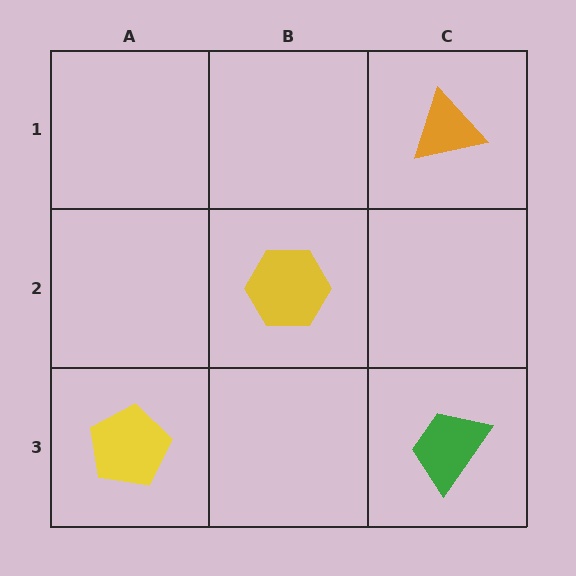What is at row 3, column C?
A green trapezoid.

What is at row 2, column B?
A yellow hexagon.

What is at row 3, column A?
A yellow pentagon.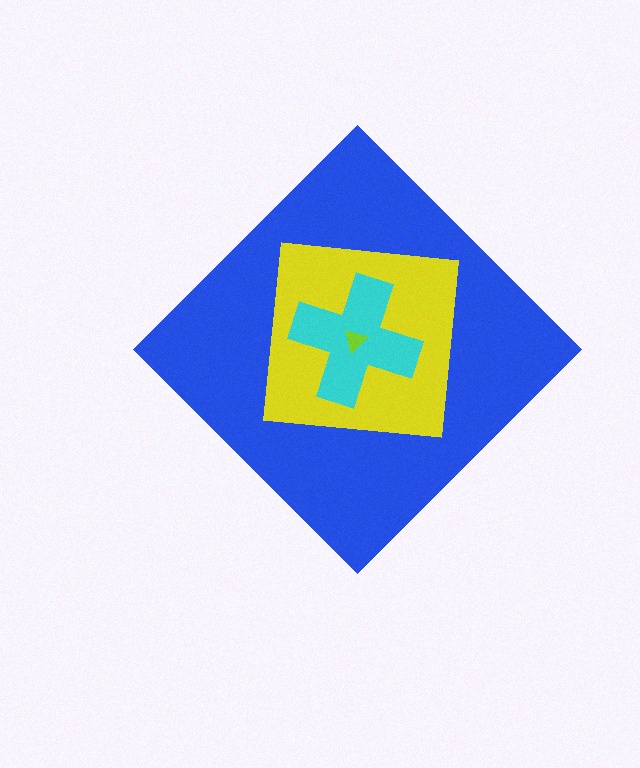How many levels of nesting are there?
4.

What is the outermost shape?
The blue diamond.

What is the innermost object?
The lime triangle.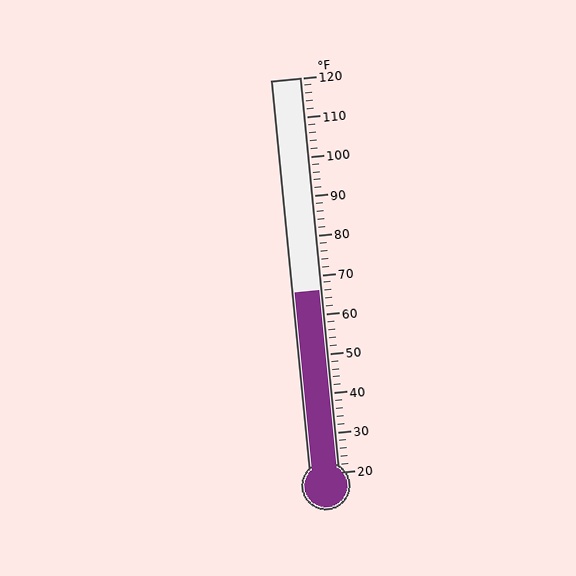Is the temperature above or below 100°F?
The temperature is below 100°F.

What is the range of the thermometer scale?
The thermometer scale ranges from 20°F to 120°F.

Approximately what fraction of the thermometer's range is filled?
The thermometer is filled to approximately 45% of its range.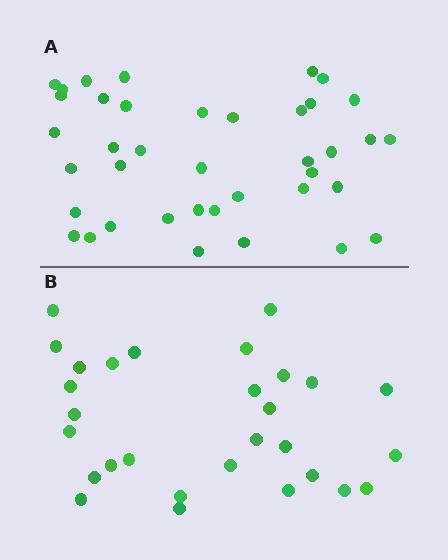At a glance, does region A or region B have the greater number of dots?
Region A (the top region) has more dots.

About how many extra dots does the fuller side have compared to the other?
Region A has roughly 10 or so more dots than region B.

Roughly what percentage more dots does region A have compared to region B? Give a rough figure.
About 35% more.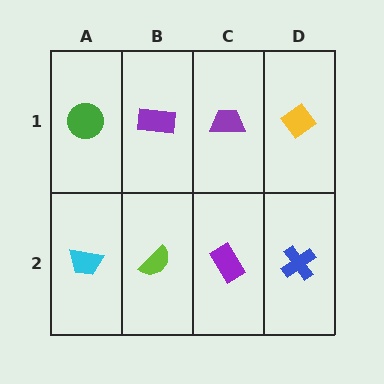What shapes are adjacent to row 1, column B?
A lime semicircle (row 2, column B), a green circle (row 1, column A), a purple trapezoid (row 1, column C).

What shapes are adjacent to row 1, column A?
A cyan trapezoid (row 2, column A), a purple rectangle (row 1, column B).